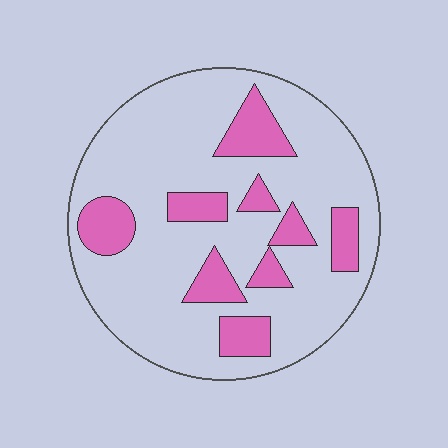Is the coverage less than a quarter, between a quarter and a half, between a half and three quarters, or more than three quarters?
Less than a quarter.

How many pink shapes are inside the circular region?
9.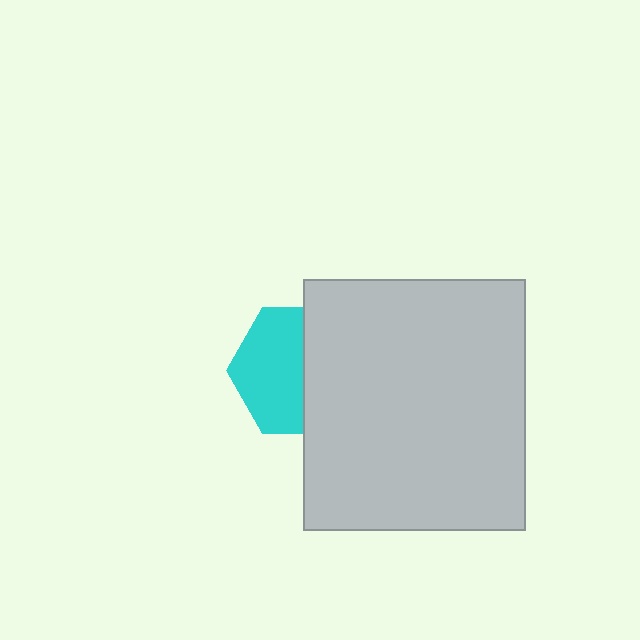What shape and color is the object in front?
The object in front is a light gray rectangle.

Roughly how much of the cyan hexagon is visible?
About half of it is visible (roughly 54%).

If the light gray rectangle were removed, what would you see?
You would see the complete cyan hexagon.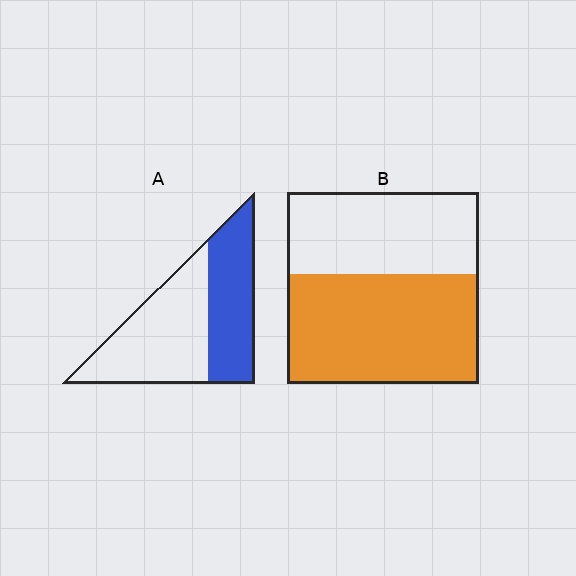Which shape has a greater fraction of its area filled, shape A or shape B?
Shape B.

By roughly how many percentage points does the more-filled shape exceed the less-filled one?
By roughly 15 percentage points (B over A).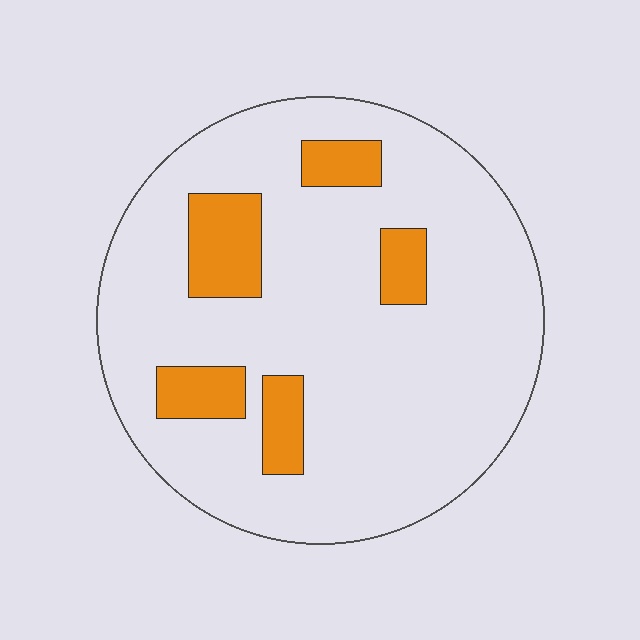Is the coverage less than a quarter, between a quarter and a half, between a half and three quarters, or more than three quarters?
Less than a quarter.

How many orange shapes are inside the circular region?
5.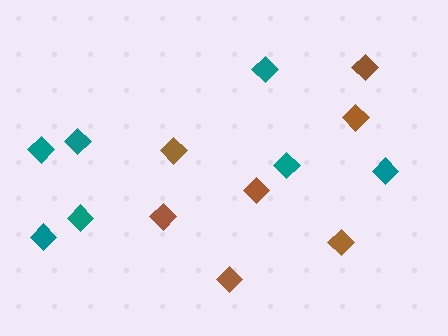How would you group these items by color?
There are 2 groups: one group of brown diamonds (7) and one group of teal diamonds (7).